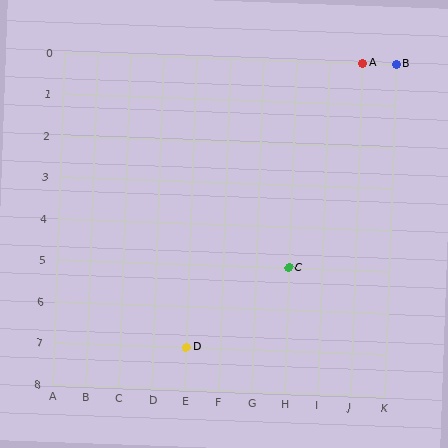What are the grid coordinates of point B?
Point B is at grid coordinates (K, 0).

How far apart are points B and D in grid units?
Points B and D are 6 columns and 7 rows apart (about 9.2 grid units diagonally).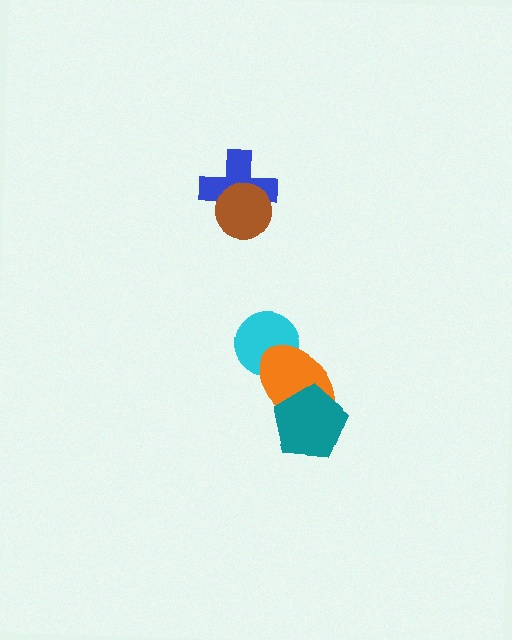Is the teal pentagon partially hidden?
No, no other shape covers it.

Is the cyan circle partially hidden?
Yes, it is partially covered by another shape.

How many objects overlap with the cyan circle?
1 object overlaps with the cyan circle.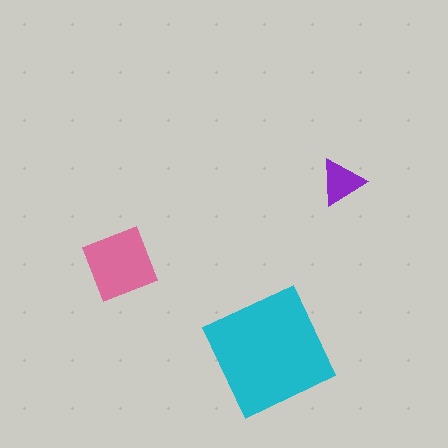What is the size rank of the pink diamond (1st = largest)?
2nd.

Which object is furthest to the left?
The pink diamond is leftmost.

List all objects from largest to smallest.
The cyan square, the pink diamond, the purple triangle.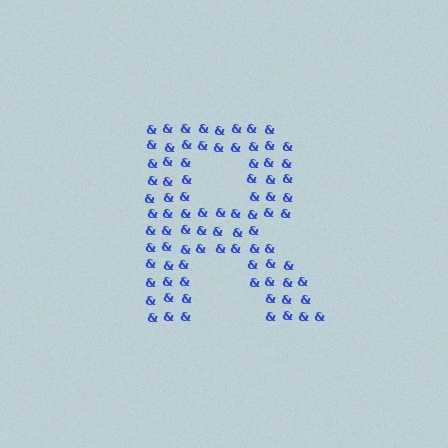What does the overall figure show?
The overall figure shows the letter R.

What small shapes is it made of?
It is made of small ampersands.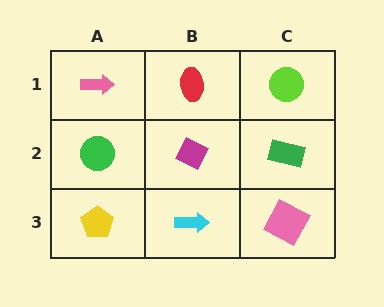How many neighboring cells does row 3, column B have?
3.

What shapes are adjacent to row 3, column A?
A green circle (row 2, column A), a cyan arrow (row 3, column B).